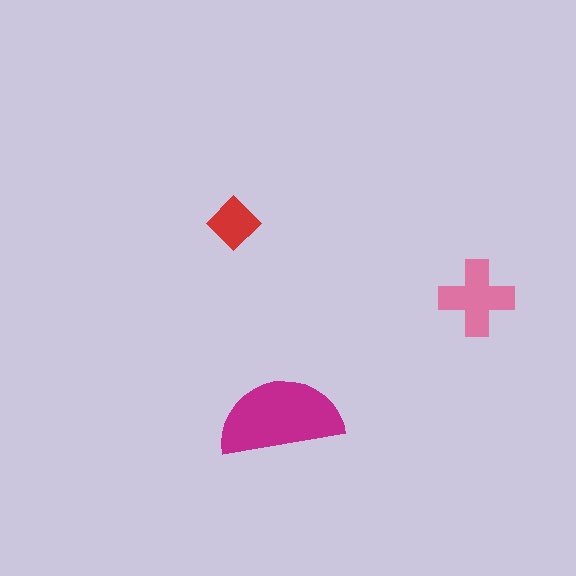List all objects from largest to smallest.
The magenta semicircle, the pink cross, the red diamond.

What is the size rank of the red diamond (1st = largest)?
3rd.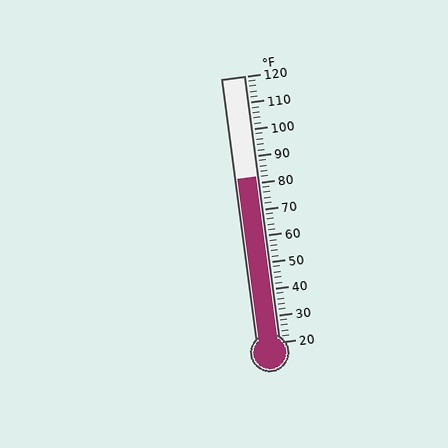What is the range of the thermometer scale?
The thermometer scale ranges from 20°F to 120°F.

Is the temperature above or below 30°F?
The temperature is above 30°F.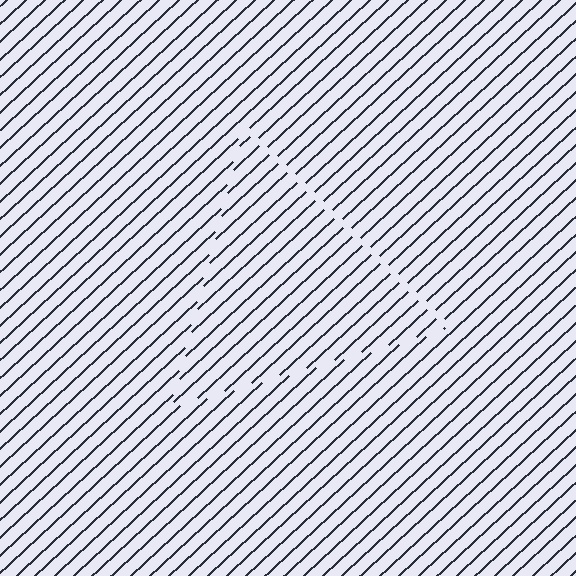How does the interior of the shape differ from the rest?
The interior of the shape contains the same grating, shifted by half a period — the contour is defined by the phase discontinuity where line-ends from the inner and outer gratings abut.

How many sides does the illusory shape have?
3 sides — the line-ends trace a triangle.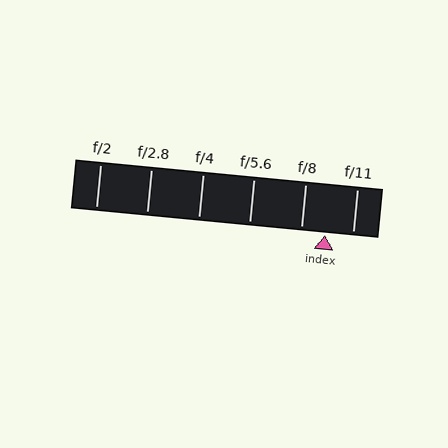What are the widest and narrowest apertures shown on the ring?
The widest aperture shown is f/2 and the narrowest is f/11.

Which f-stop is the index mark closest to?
The index mark is closest to f/8.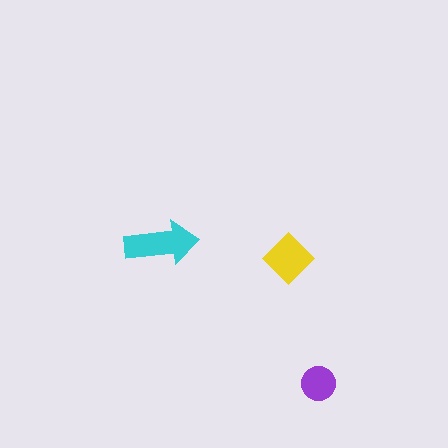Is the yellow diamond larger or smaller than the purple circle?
Larger.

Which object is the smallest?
The purple circle.